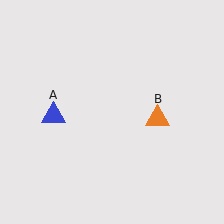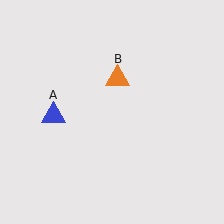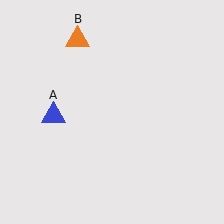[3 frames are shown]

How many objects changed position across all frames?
1 object changed position: orange triangle (object B).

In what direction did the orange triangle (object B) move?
The orange triangle (object B) moved up and to the left.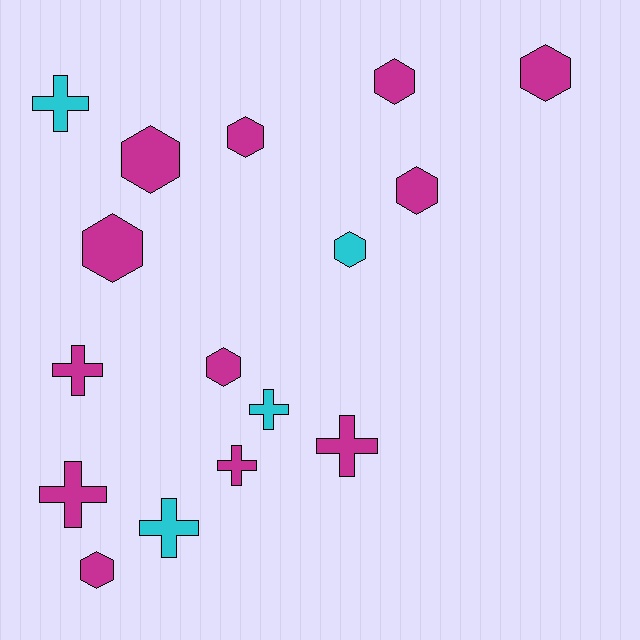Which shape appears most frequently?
Hexagon, with 9 objects.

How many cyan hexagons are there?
There is 1 cyan hexagon.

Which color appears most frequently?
Magenta, with 12 objects.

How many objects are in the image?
There are 16 objects.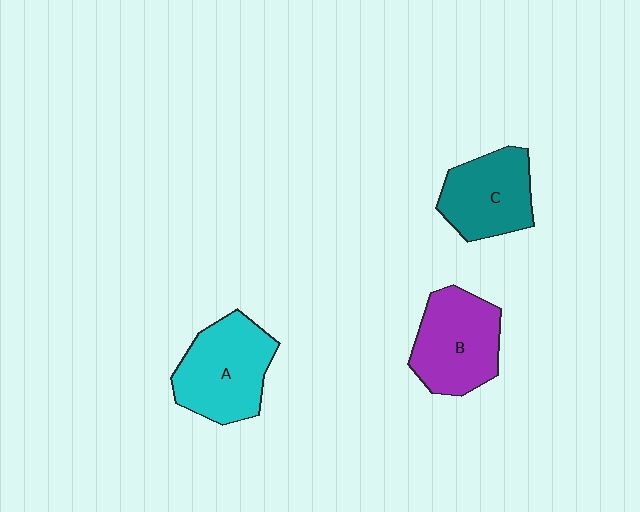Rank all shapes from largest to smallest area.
From largest to smallest: A (cyan), B (purple), C (teal).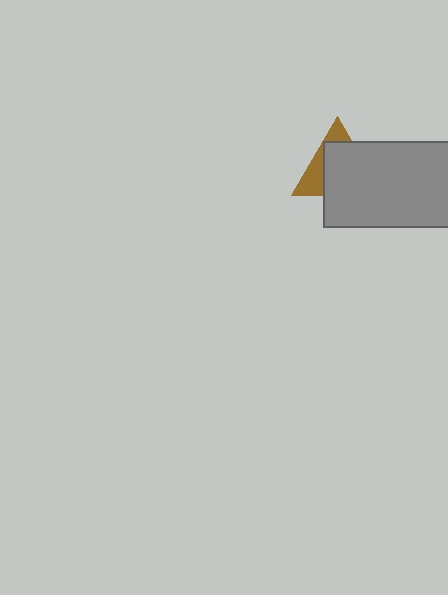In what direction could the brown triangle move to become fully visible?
The brown triangle could move toward the upper-left. That would shift it out from behind the gray rectangle entirely.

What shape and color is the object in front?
The object in front is a gray rectangle.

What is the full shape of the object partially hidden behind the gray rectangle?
The partially hidden object is a brown triangle.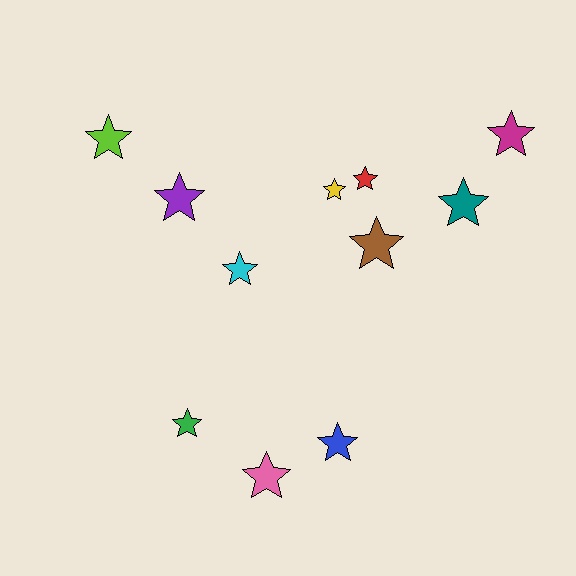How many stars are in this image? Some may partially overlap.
There are 11 stars.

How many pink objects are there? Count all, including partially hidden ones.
There is 1 pink object.